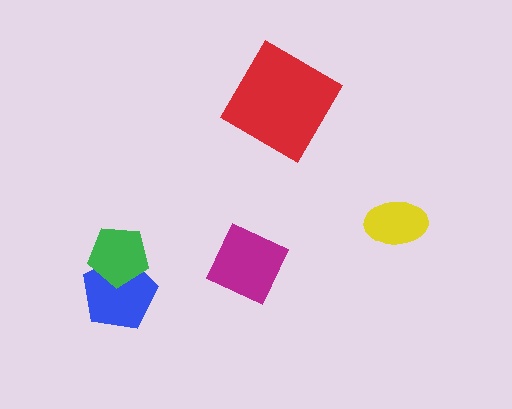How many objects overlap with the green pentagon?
1 object overlaps with the green pentagon.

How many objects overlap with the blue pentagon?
1 object overlaps with the blue pentagon.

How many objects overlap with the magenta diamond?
0 objects overlap with the magenta diamond.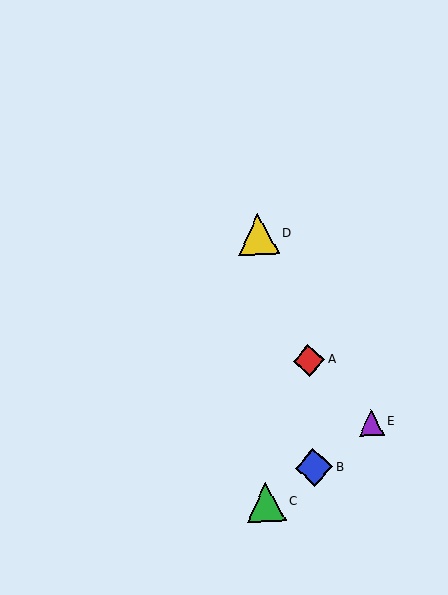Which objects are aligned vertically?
Objects A, B are aligned vertically.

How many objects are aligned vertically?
2 objects (A, B) are aligned vertically.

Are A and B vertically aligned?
Yes, both are at x≈309.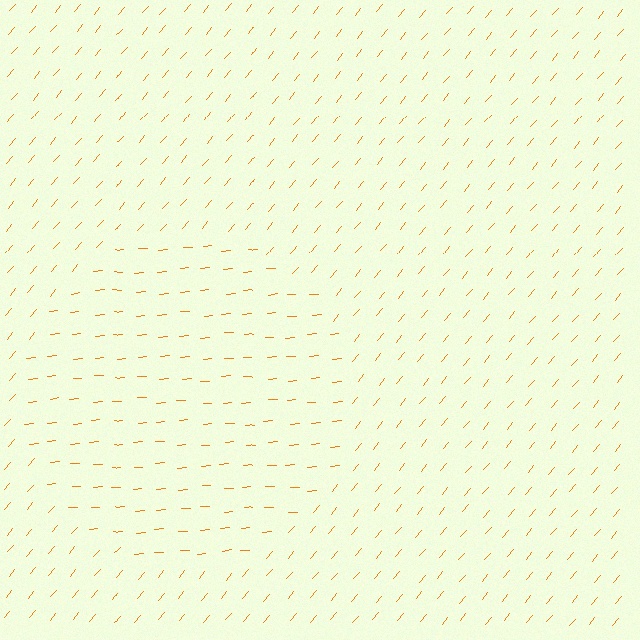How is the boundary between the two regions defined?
The boundary is defined purely by a change in line orientation (approximately 45 degrees difference). All lines are the same color and thickness.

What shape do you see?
I see a circle.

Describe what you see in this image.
The image is filled with small orange line segments. A circle region in the image has lines oriented differently from the surrounding lines, creating a visible texture boundary.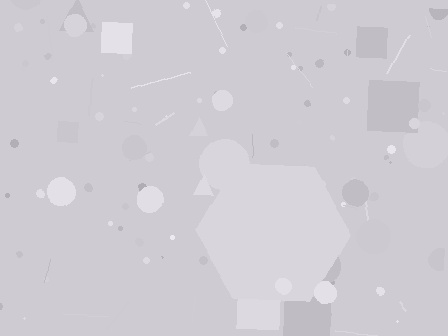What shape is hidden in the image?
A hexagon is hidden in the image.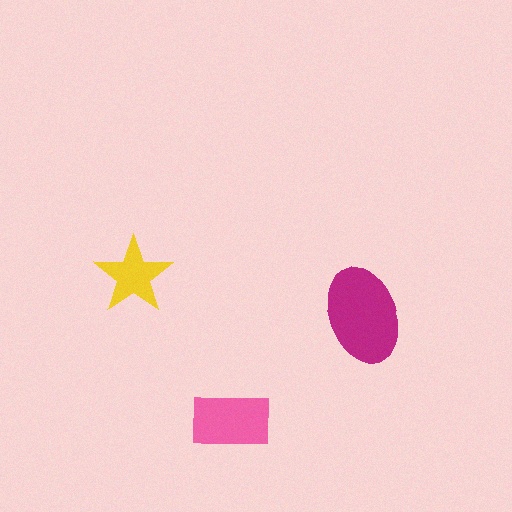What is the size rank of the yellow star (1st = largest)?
3rd.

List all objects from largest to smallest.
The magenta ellipse, the pink rectangle, the yellow star.